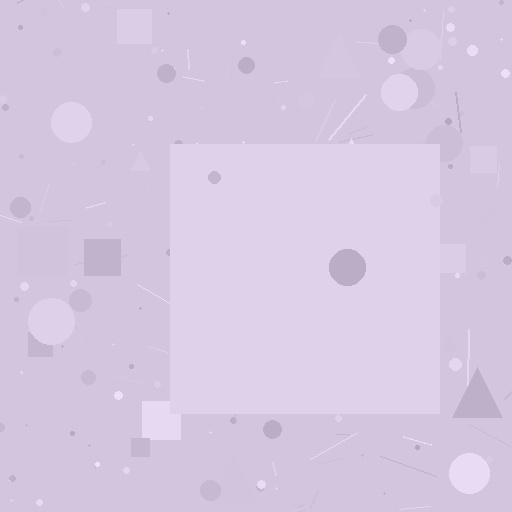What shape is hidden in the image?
A square is hidden in the image.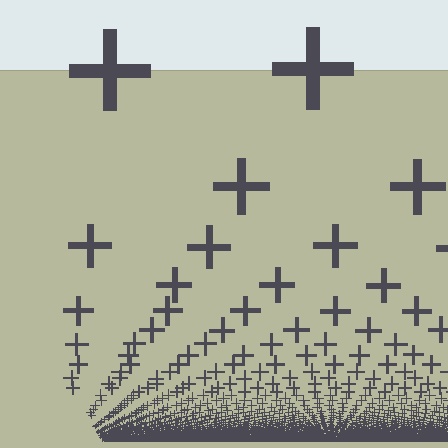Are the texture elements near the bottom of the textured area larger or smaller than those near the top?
Smaller. The gradient is inverted — elements near the bottom are smaller and denser.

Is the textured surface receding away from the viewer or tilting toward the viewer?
The surface appears to tilt toward the viewer. Texture elements get larger and sparser toward the top.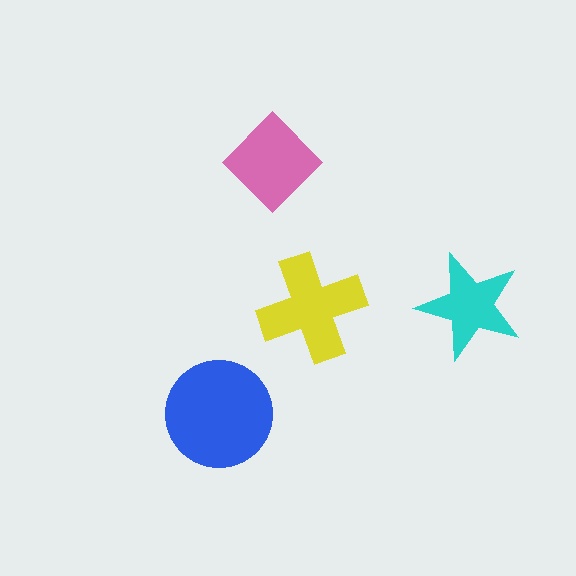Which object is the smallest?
The cyan star.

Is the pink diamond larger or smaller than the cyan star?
Larger.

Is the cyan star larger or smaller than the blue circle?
Smaller.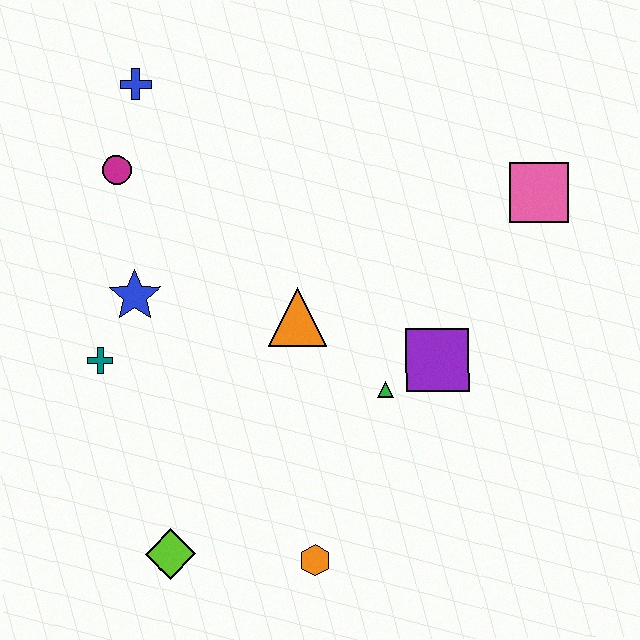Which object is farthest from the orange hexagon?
The blue cross is farthest from the orange hexagon.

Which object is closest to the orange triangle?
The green triangle is closest to the orange triangle.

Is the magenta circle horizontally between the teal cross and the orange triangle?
Yes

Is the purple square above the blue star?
No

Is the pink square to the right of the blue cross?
Yes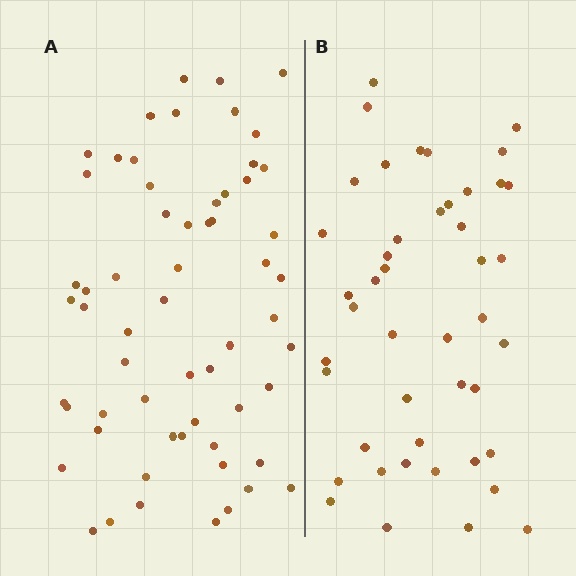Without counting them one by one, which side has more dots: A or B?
Region A (the left region) has more dots.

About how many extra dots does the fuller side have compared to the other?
Region A has approximately 15 more dots than region B.